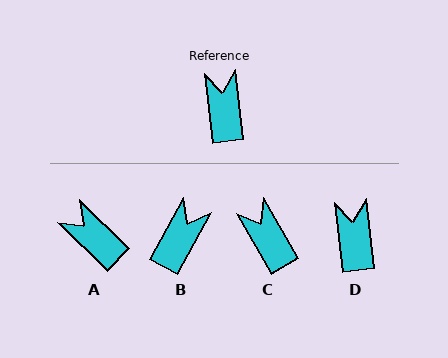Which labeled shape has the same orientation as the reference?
D.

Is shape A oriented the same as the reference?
No, it is off by about 39 degrees.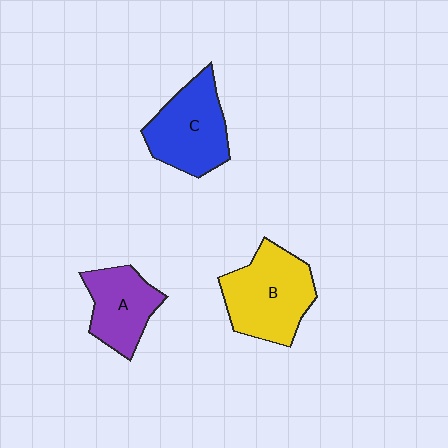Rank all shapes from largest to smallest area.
From largest to smallest: B (yellow), C (blue), A (purple).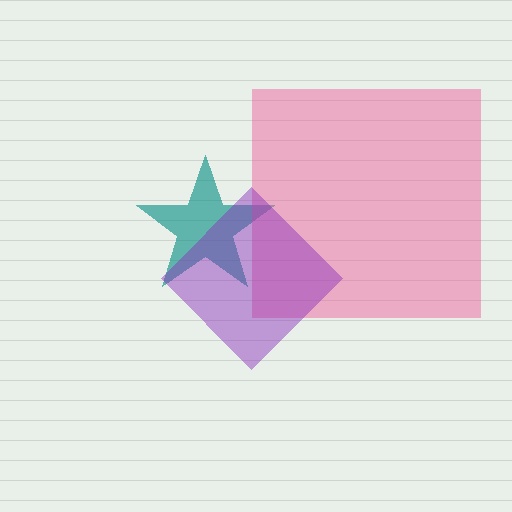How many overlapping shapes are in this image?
There are 3 overlapping shapes in the image.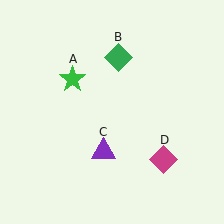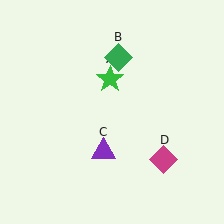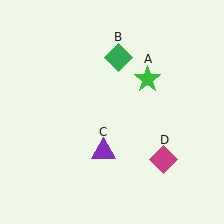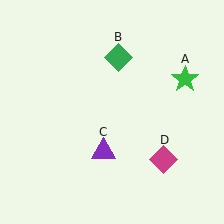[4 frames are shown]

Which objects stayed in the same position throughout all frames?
Green diamond (object B) and purple triangle (object C) and magenta diamond (object D) remained stationary.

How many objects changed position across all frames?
1 object changed position: green star (object A).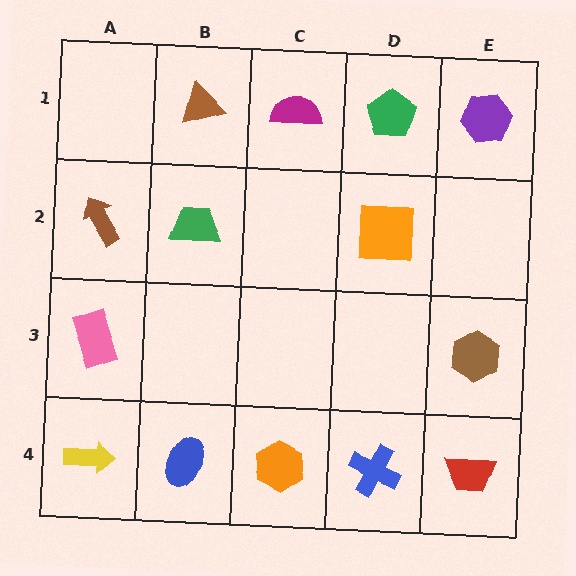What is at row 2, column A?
A brown arrow.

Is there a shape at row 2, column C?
No, that cell is empty.